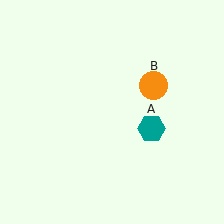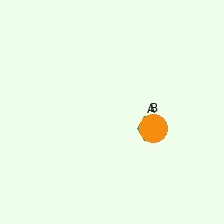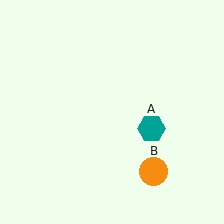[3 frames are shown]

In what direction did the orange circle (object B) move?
The orange circle (object B) moved down.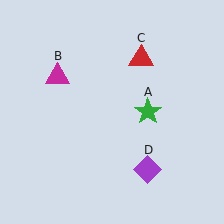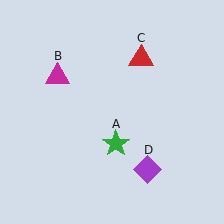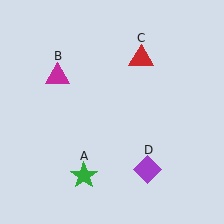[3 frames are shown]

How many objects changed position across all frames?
1 object changed position: green star (object A).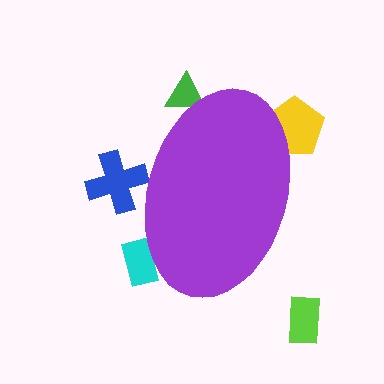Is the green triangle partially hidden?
Yes, the green triangle is partially hidden behind the purple ellipse.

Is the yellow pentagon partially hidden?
Yes, the yellow pentagon is partially hidden behind the purple ellipse.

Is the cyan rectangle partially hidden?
Yes, the cyan rectangle is partially hidden behind the purple ellipse.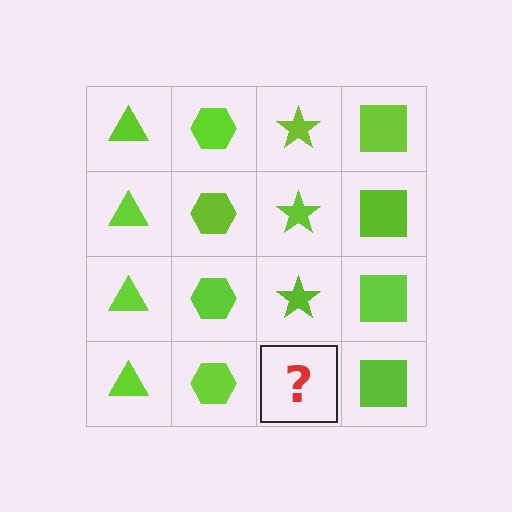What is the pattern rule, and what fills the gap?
The rule is that each column has a consistent shape. The gap should be filled with a lime star.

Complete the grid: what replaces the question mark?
The question mark should be replaced with a lime star.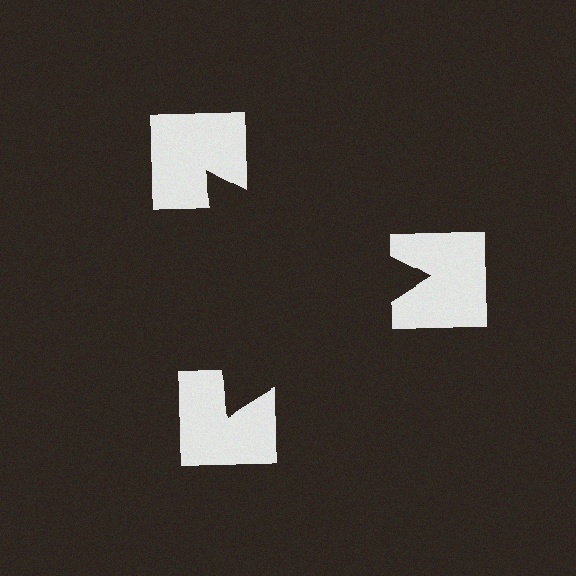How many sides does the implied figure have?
3 sides.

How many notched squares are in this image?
There are 3 — one at each vertex of the illusory triangle.